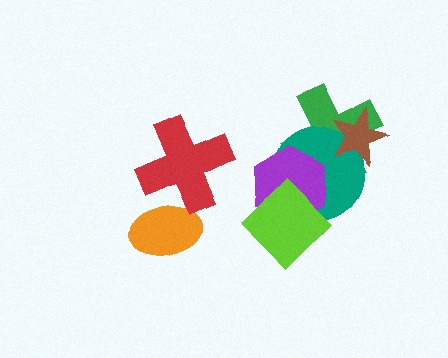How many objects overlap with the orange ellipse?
1 object overlaps with the orange ellipse.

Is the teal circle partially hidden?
Yes, it is partially covered by another shape.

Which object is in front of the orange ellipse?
The red cross is in front of the orange ellipse.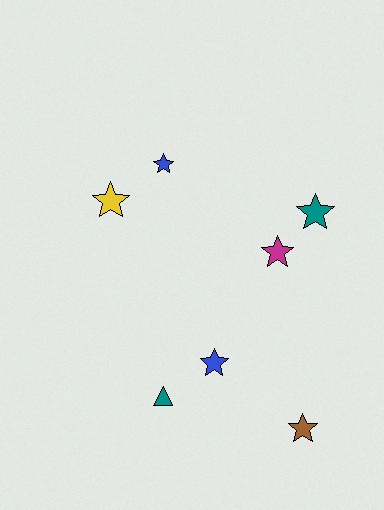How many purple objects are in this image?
There are no purple objects.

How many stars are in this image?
There are 6 stars.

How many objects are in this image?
There are 7 objects.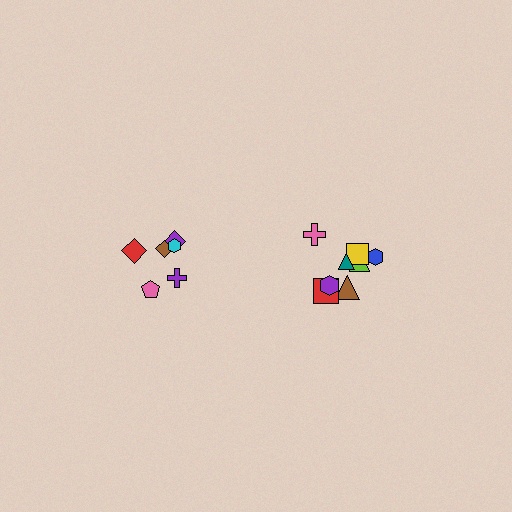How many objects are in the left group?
There are 6 objects.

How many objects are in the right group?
There are 8 objects.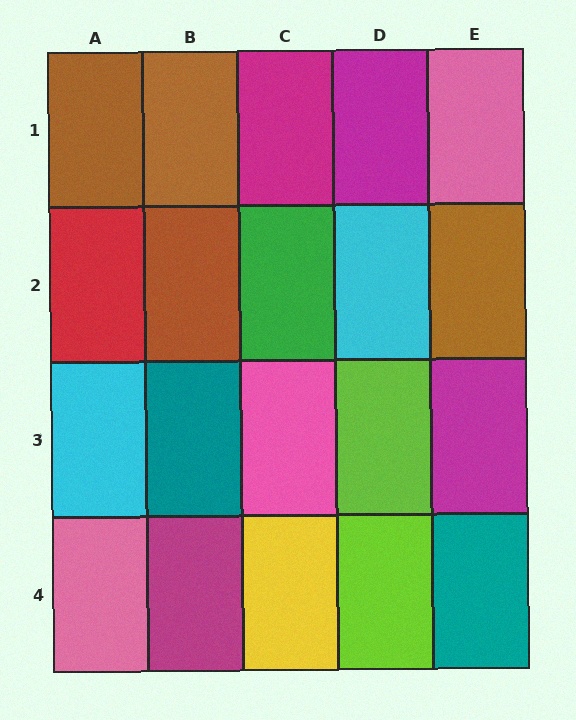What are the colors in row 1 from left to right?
Brown, brown, magenta, magenta, pink.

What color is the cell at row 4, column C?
Yellow.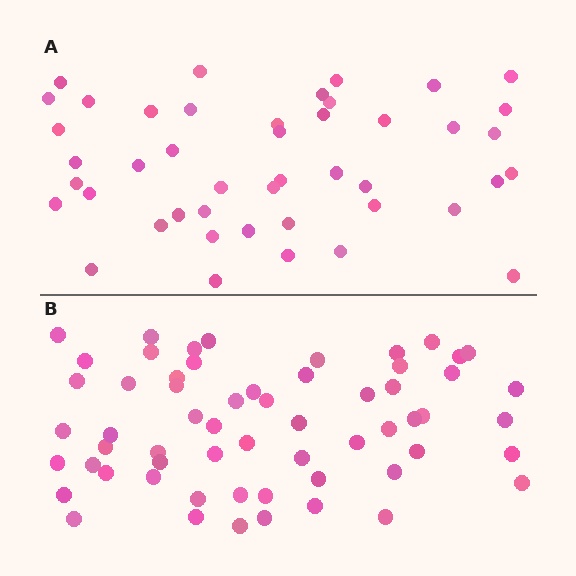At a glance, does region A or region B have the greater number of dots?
Region B (the bottom region) has more dots.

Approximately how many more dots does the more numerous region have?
Region B has approximately 15 more dots than region A.